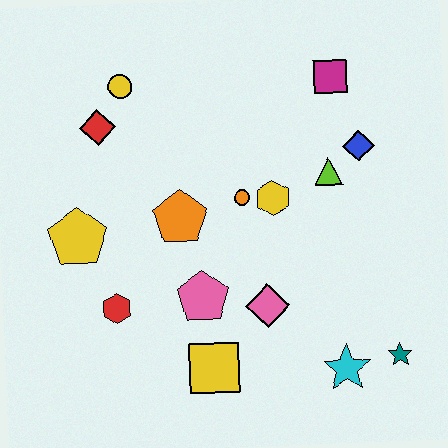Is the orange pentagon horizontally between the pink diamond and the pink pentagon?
No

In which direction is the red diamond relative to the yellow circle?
The red diamond is below the yellow circle.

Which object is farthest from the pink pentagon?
The magenta square is farthest from the pink pentagon.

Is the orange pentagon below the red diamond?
Yes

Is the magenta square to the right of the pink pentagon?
Yes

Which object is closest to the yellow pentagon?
The red hexagon is closest to the yellow pentagon.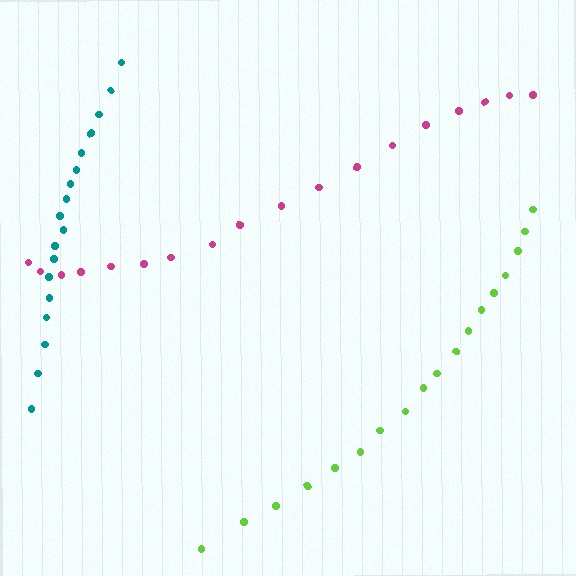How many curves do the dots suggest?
There are 3 distinct paths.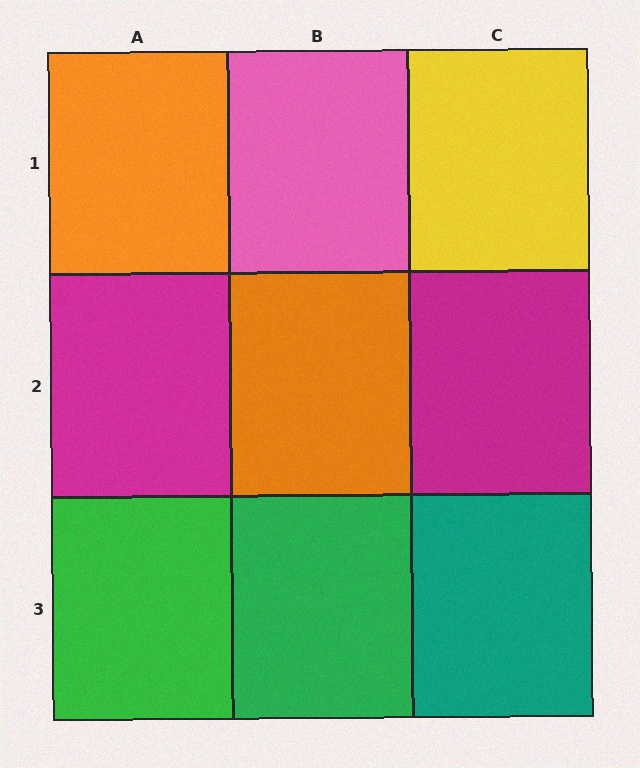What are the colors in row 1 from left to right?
Orange, pink, yellow.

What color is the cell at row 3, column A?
Green.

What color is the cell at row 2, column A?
Magenta.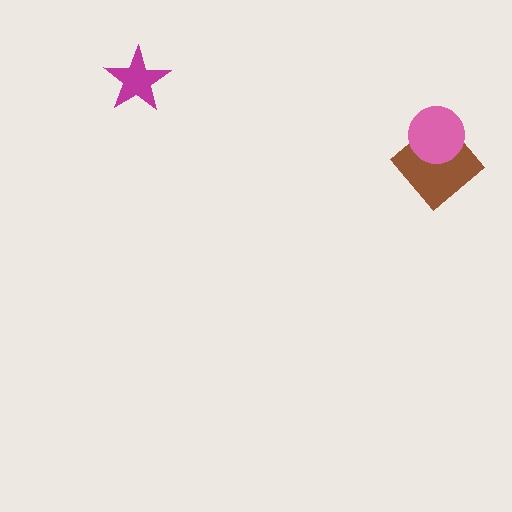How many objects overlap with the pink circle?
1 object overlaps with the pink circle.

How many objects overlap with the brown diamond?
1 object overlaps with the brown diamond.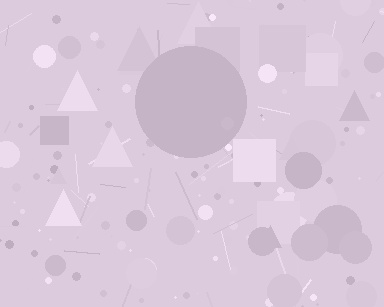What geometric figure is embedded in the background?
A circle is embedded in the background.